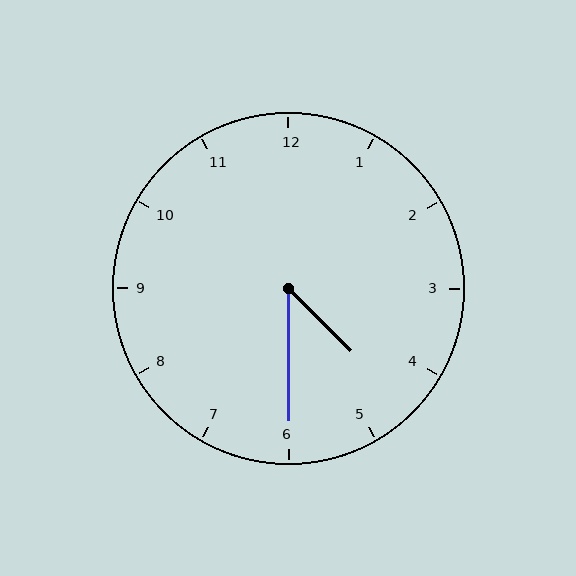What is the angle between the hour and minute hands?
Approximately 45 degrees.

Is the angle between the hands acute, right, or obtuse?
It is acute.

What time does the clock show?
4:30.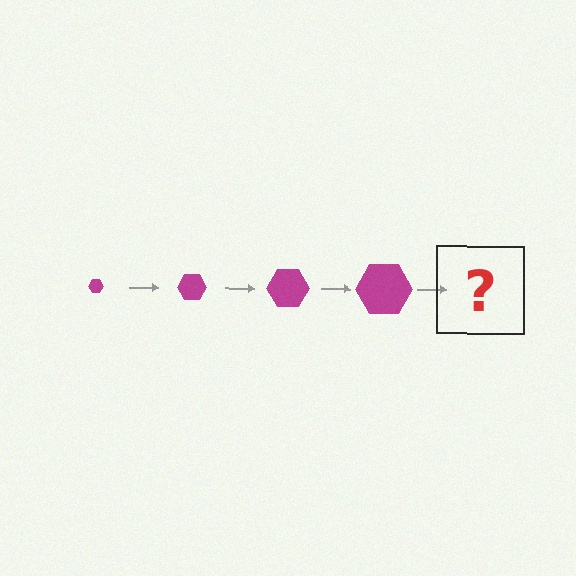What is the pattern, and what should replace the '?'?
The pattern is that the hexagon gets progressively larger each step. The '?' should be a magenta hexagon, larger than the previous one.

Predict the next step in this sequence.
The next step is a magenta hexagon, larger than the previous one.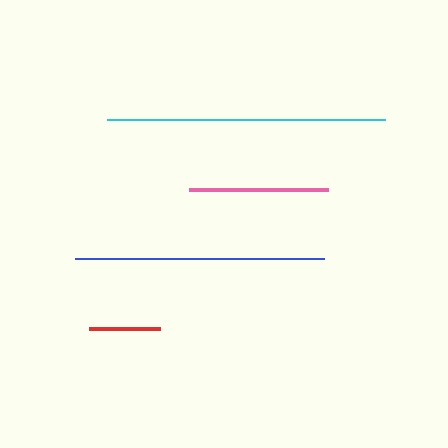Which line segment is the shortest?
The red line is the shortest at approximately 71 pixels.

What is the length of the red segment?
The red segment is approximately 71 pixels long.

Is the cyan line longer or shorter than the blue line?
The cyan line is longer than the blue line.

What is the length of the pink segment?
The pink segment is approximately 139 pixels long.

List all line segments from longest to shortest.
From longest to shortest: cyan, blue, pink, red.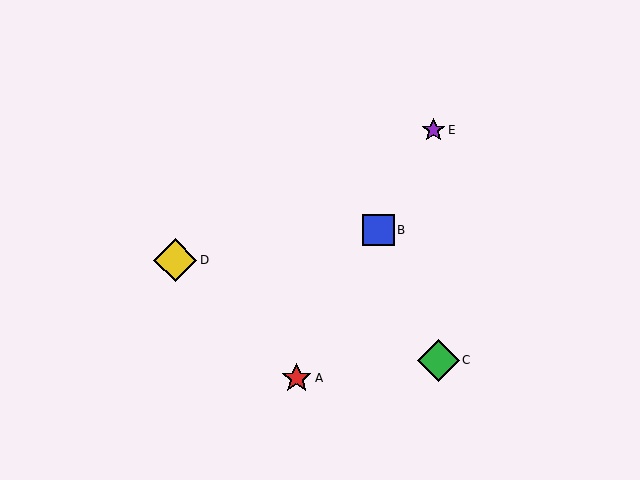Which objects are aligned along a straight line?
Objects A, B, E are aligned along a straight line.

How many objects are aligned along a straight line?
3 objects (A, B, E) are aligned along a straight line.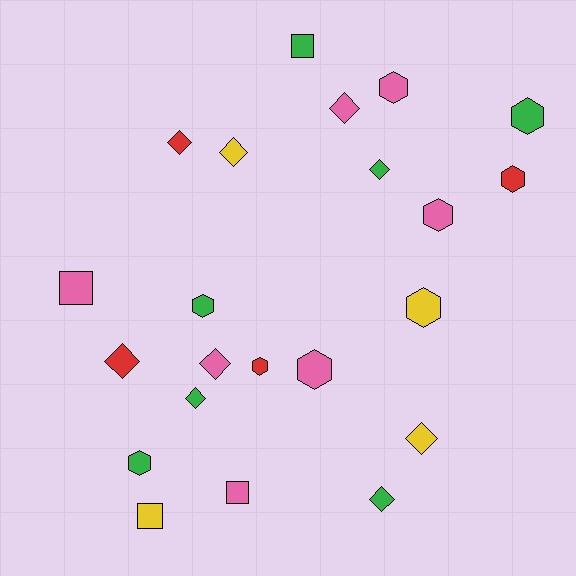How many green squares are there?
There is 1 green square.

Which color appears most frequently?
Green, with 7 objects.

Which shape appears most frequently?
Diamond, with 9 objects.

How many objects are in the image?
There are 22 objects.